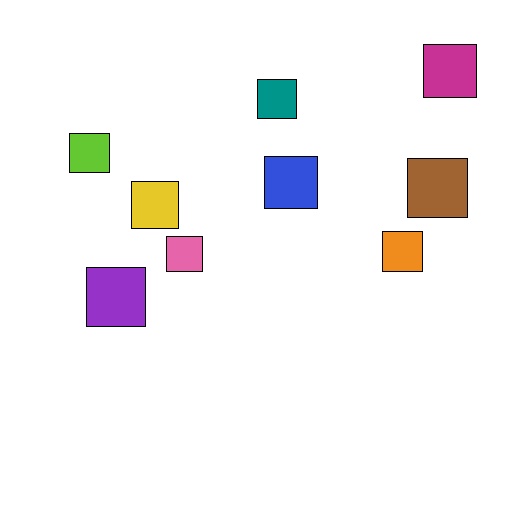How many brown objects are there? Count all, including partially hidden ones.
There is 1 brown object.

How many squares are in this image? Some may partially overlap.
There are 9 squares.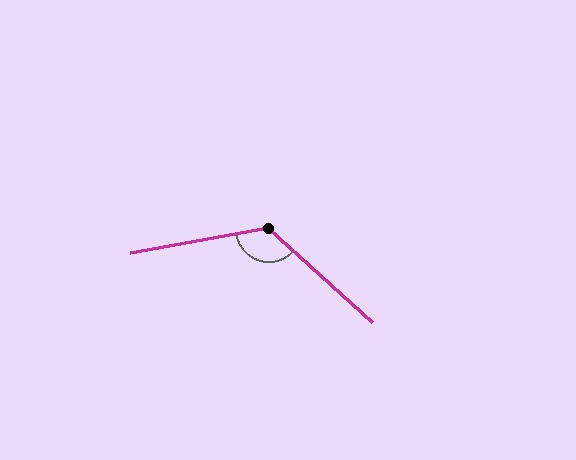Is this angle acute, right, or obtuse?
It is obtuse.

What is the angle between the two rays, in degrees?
Approximately 128 degrees.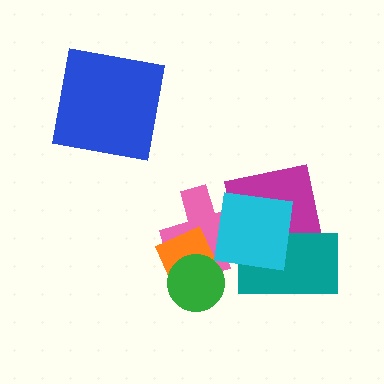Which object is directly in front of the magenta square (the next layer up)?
The teal rectangle is directly in front of the magenta square.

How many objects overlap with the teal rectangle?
2 objects overlap with the teal rectangle.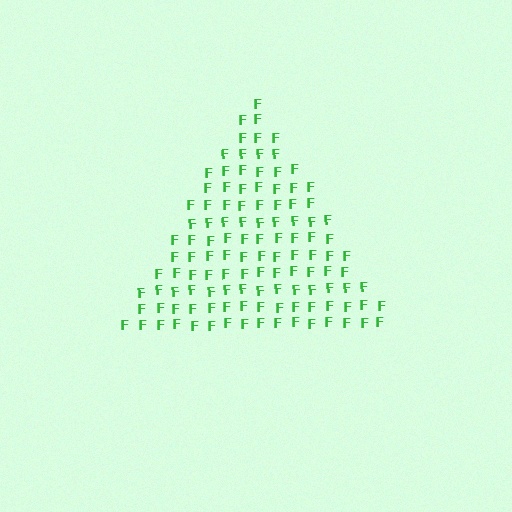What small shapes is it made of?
It is made of small letter F's.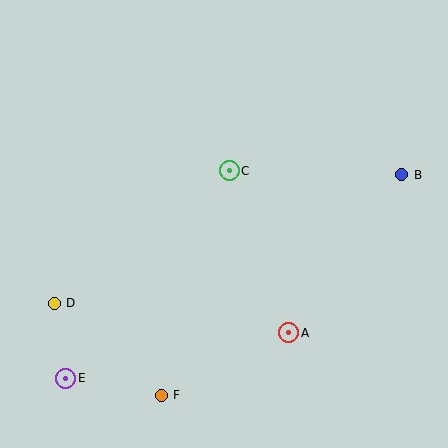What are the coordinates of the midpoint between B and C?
The midpoint between B and C is at (316, 173).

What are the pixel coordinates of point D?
Point D is at (54, 303).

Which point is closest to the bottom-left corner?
Point E is closest to the bottom-left corner.